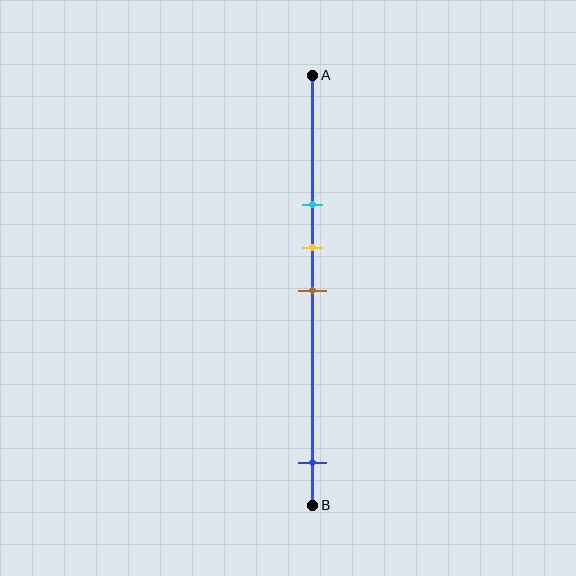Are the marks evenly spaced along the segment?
No, the marks are not evenly spaced.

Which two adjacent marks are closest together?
The yellow and brown marks are the closest adjacent pair.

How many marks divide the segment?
There are 4 marks dividing the segment.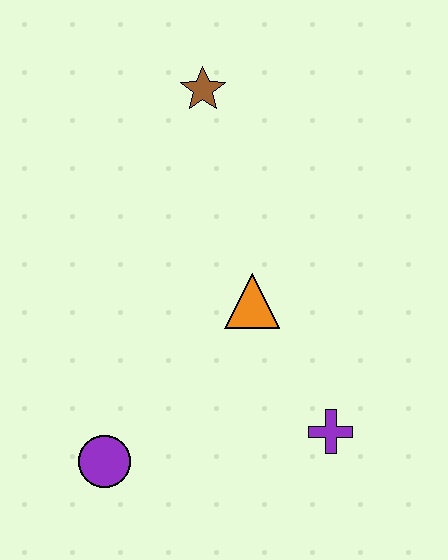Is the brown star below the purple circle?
No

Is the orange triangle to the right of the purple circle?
Yes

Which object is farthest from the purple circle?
The brown star is farthest from the purple circle.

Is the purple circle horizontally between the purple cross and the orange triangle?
No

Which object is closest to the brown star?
The orange triangle is closest to the brown star.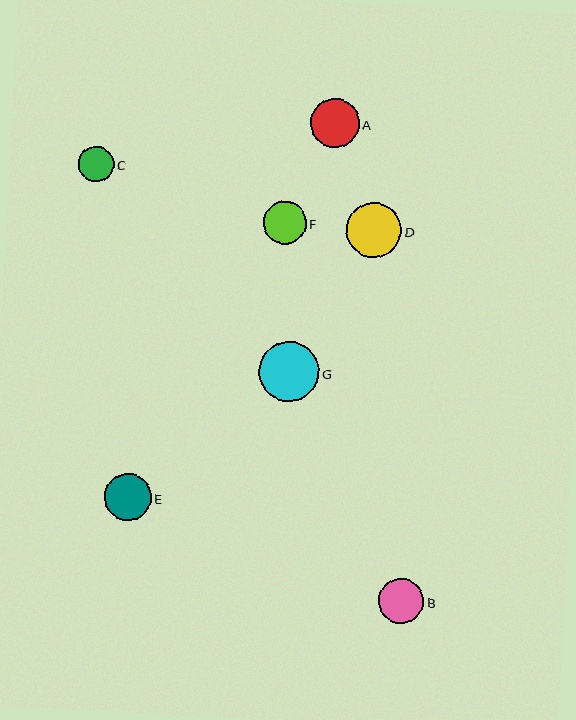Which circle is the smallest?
Circle C is the smallest with a size of approximately 35 pixels.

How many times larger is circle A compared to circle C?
Circle A is approximately 1.4 times the size of circle C.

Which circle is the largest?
Circle G is the largest with a size of approximately 60 pixels.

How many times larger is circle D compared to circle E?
Circle D is approximately 1.2 times the size of circle E.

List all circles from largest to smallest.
From largest to smallest: G, D, A, E, B, F, C.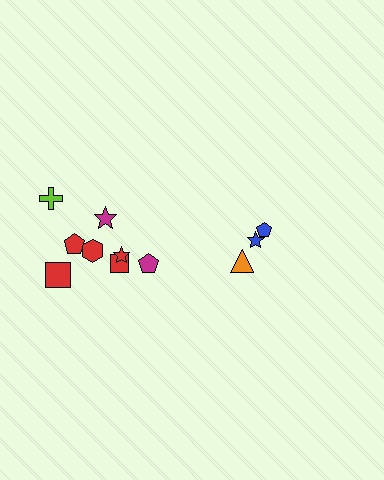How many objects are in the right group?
There are 3 objects.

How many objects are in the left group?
There are 8 objects.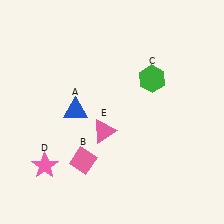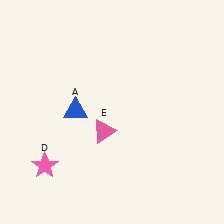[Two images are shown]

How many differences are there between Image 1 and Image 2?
There are 2 differences between the two images.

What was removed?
The pink diamond (B), the green hexagon (C) were removed in Image 2.